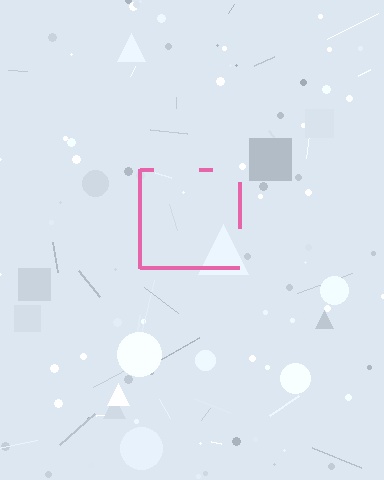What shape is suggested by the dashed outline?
The dashed outline suggests a square.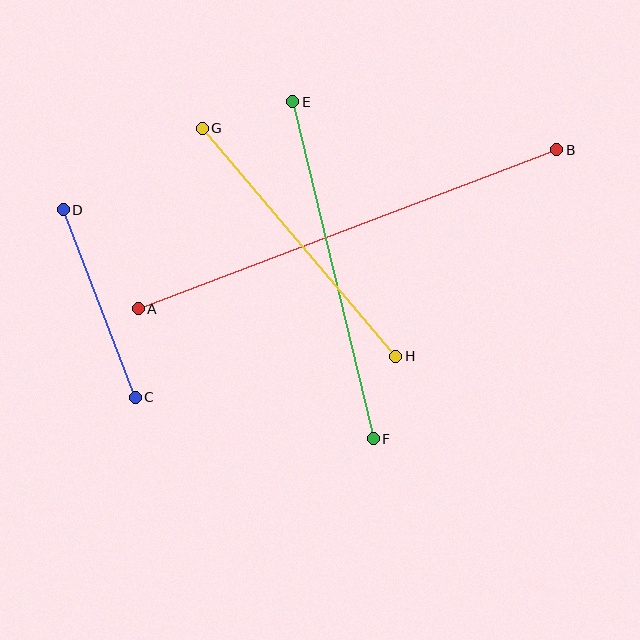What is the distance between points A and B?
The distance is approximately 447 pixels.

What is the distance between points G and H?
The distance is approximately 299 pixels.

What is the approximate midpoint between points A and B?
The midpoint is at approximately (347, 229) pixels.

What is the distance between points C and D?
The distance is approximately 201 pixels.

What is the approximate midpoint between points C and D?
The midpoint is at approximately (99, 303) pixels.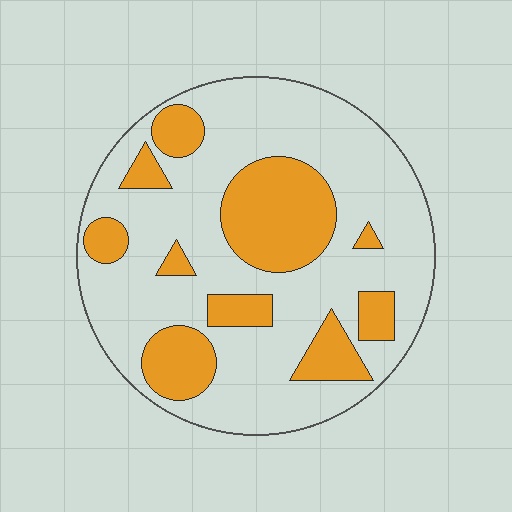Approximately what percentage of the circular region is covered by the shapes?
Approximately 30%.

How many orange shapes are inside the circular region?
10.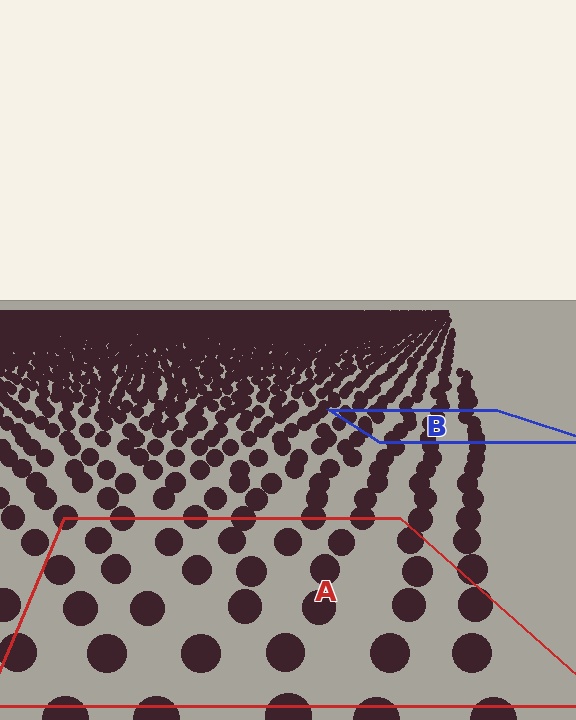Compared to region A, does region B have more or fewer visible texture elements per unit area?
Region B has more texture elements per unit area — they are packed more densely because it is farther away.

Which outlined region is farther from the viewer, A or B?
Region B is farther from the viewer — the texture elements inside it appear smaller and more densely packed.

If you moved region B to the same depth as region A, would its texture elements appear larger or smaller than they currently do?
They would appear larger. At a closer depth, the same texture elements are projected at a bigger on-screen size.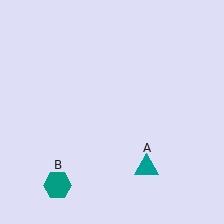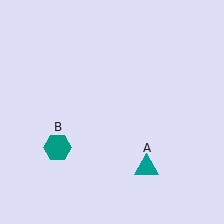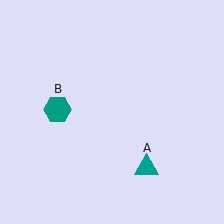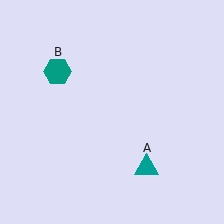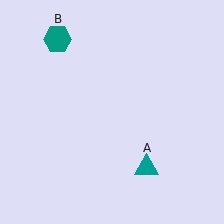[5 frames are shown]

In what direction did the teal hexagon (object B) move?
The teal hexagon (object B) moved up.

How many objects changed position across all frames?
1 object changed position: teal hexagon (object B).